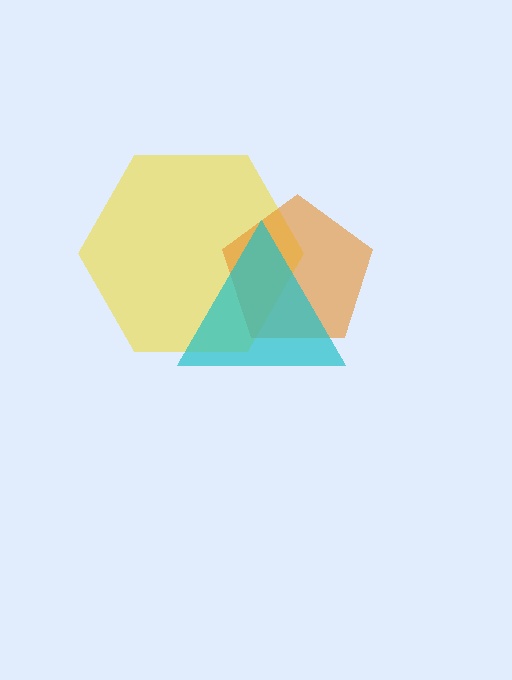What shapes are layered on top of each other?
The layered shapes are: a yellow hexagon, an orange pentagon, a cyan triangle.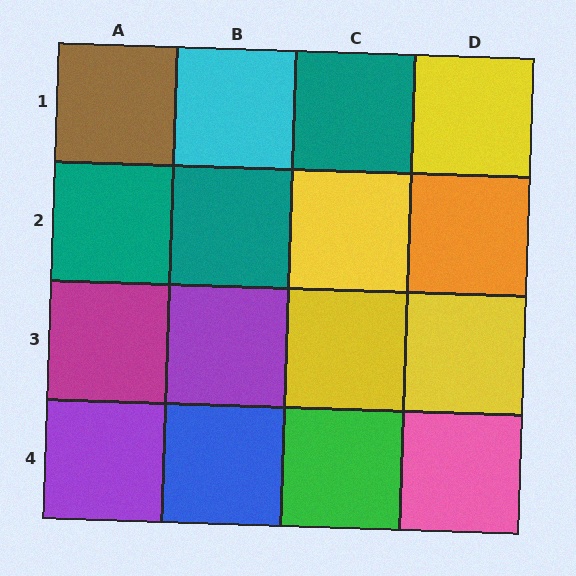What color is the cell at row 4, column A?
Purple.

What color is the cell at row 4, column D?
Pink.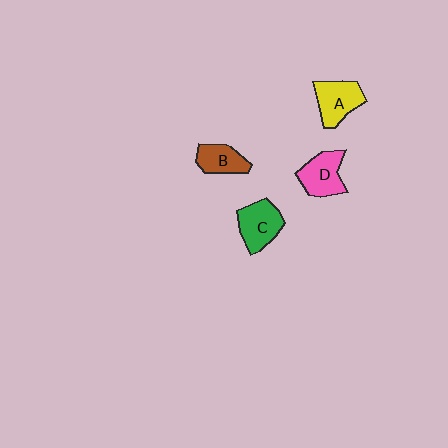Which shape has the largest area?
Shape C (green).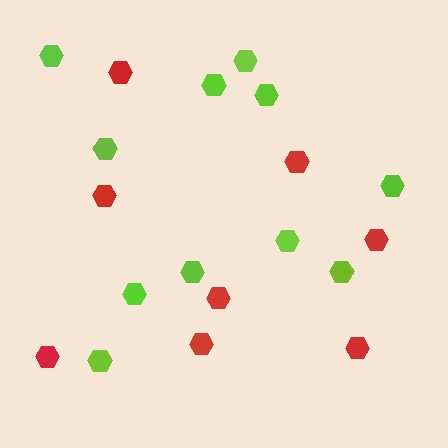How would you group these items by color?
There are 2 groups: one group of lime hexagons (11) and one group of red hexagons (8).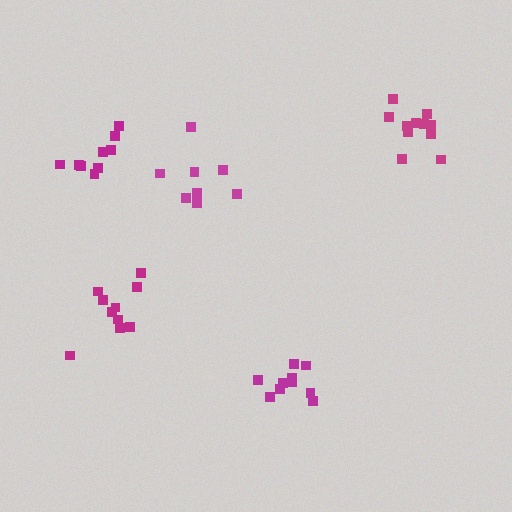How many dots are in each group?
Group 1: 10 dots, Group 2: 11 dots, Group 3: 9 dots, Group 4: 10 dots, Group 5: 8 dots (48 total).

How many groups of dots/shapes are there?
There are 5 groups.